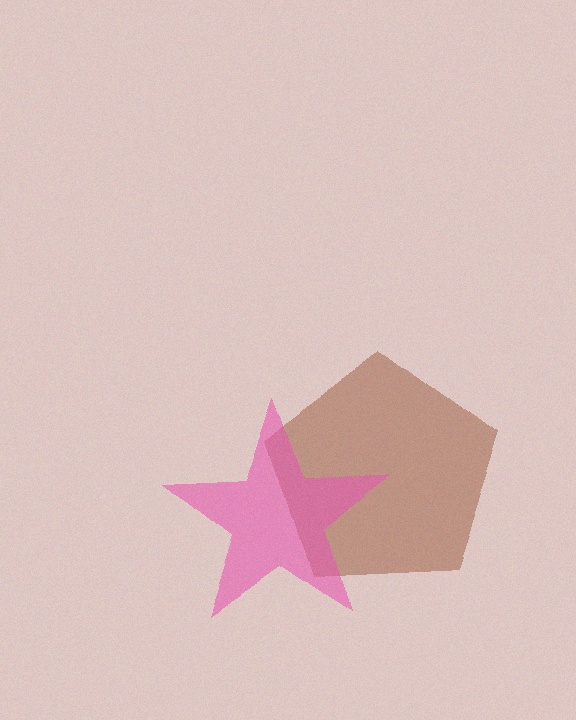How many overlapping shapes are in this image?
There are 2 overlapping shapes in the image.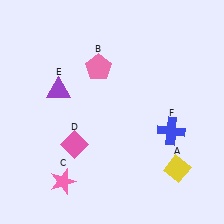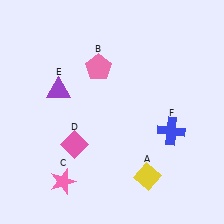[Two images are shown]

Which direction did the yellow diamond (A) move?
The yellow diamond (A) moved left.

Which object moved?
The yellow diamond (A) moved left.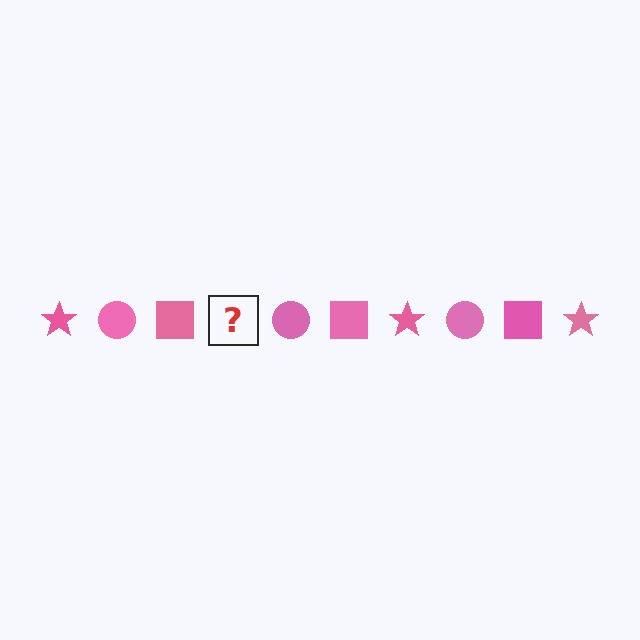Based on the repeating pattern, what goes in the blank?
The blank should be a pink star.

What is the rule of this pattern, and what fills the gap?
The rule is that the pattern cycles through star, circle, square shapes in pink. The gap should be filled with a pink star.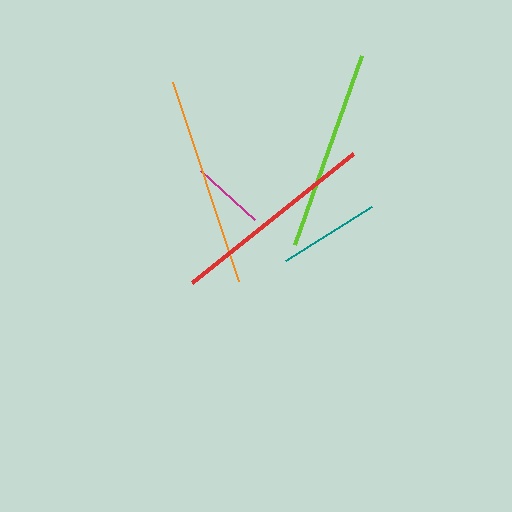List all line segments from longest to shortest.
From longest to shortest: orange, red, lime, teal, magenta.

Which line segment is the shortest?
The magenta line is the shortest at approximately 74 pixels.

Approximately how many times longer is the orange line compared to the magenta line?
The orange line is approximately 2.8 times the length of the magenta line.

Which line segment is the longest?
The orange line is the longest at approximately 210 pixels.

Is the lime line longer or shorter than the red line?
The red line is longer than the lime line.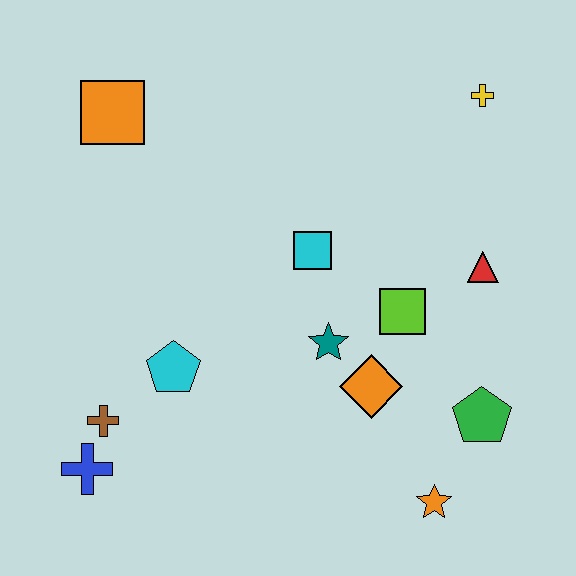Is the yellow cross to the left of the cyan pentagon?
No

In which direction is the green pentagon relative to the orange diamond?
The green pentagon is to the right of the orange diamond.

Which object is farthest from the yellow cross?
The blue cross is farthest from the yellow cross.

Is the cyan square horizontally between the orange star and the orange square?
Yes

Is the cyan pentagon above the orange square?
No